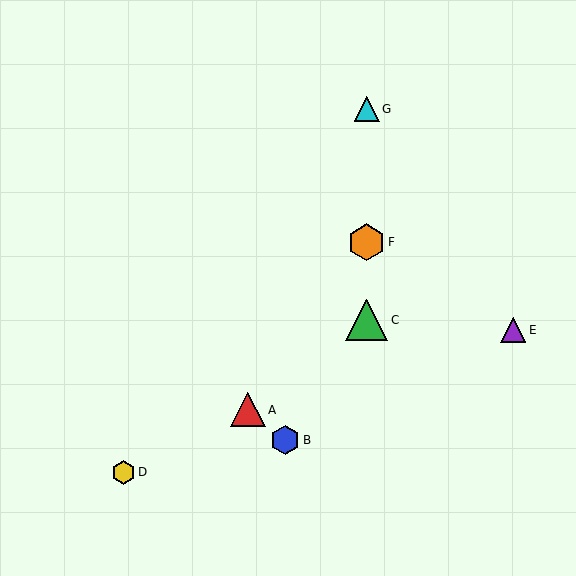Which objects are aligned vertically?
Objects C, F, G are aligned vertically.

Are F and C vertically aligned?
Yes, both are at x≈367.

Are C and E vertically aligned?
No, C is at x≈367 and E is at x≈513.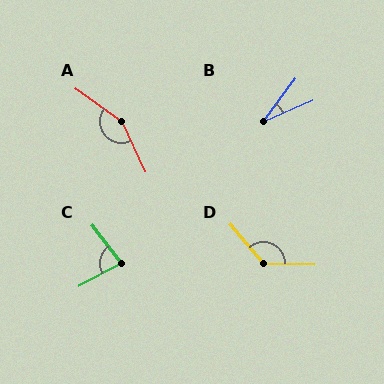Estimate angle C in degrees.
Approximately 80 degrees.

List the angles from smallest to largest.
B (30°), C (80°), D (132°), A (150°).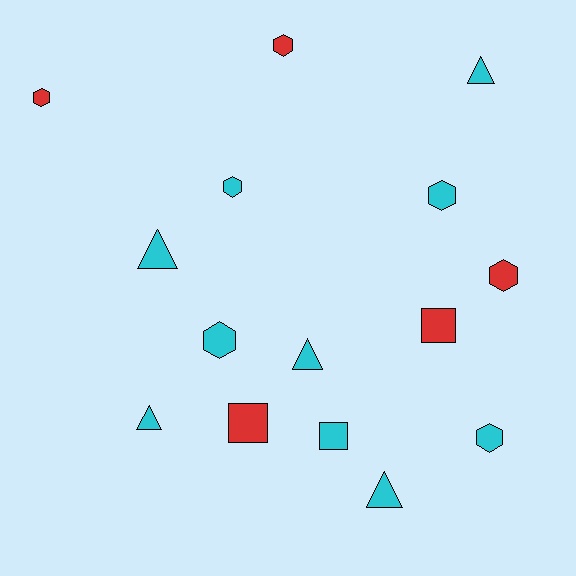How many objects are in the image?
There are 15 objects.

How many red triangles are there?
There are no red triangles.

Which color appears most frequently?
Cyan, with 10 objects.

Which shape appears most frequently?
Hexagon, with 7 objects.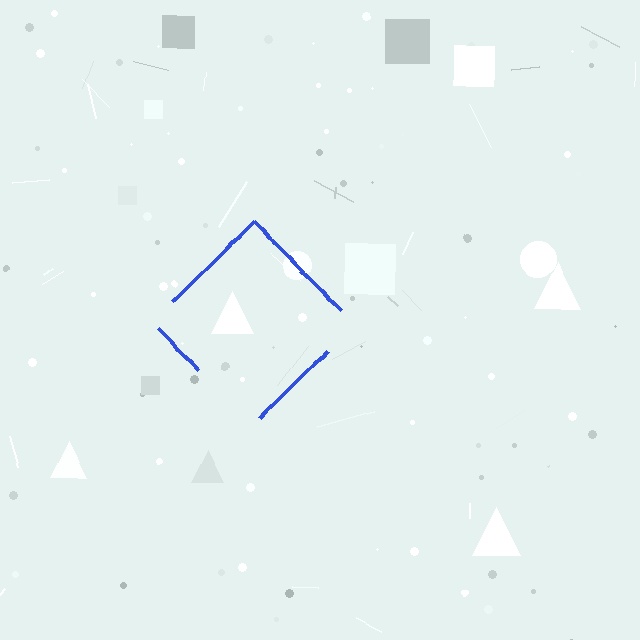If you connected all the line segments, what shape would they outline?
They would outline a diamond.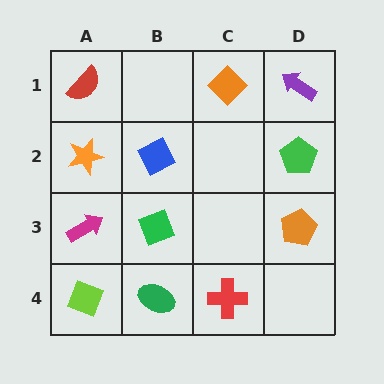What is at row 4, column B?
A green ellipse.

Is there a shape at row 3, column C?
No, that cell is empty.